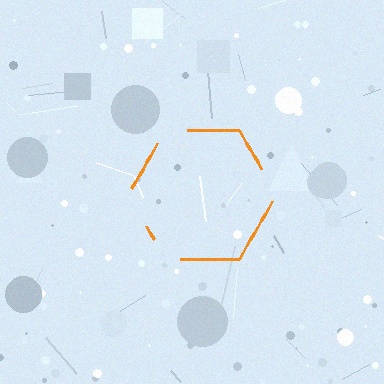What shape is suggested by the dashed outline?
The dashed outline suggests a hexagon.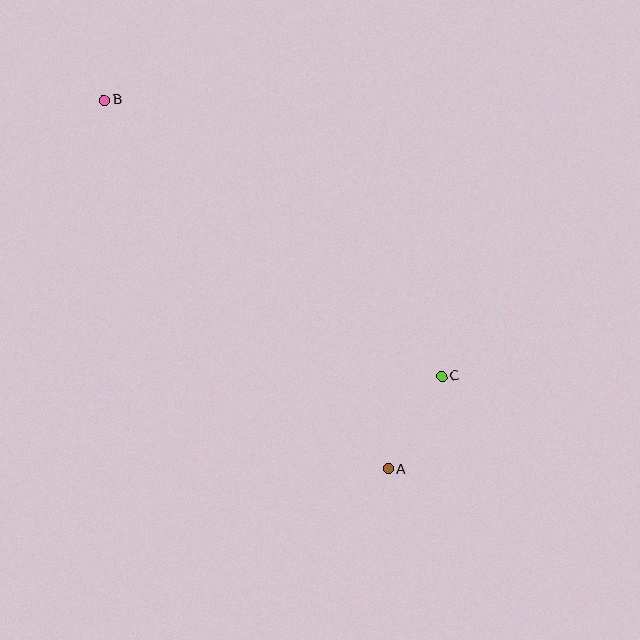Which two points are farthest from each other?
Points A and B are farthest from each other.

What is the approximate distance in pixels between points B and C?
The distance between B and C is approximately 436 pixels.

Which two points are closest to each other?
Points A and C are closest to each other.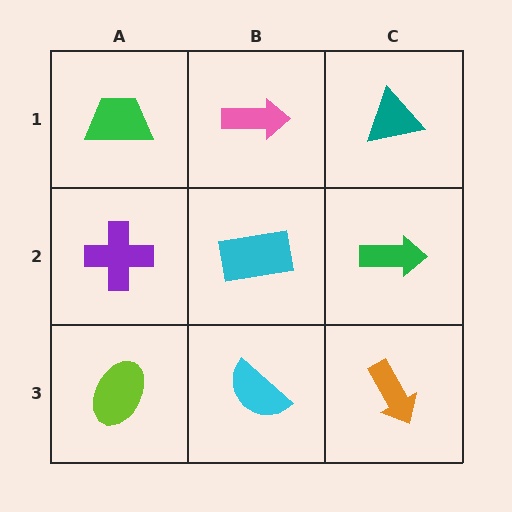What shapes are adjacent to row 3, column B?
A cyan rectangle (row 2, column B), a lime ellipse (row 3, column A), an orange arrow (row 3, column C).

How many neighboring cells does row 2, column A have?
3.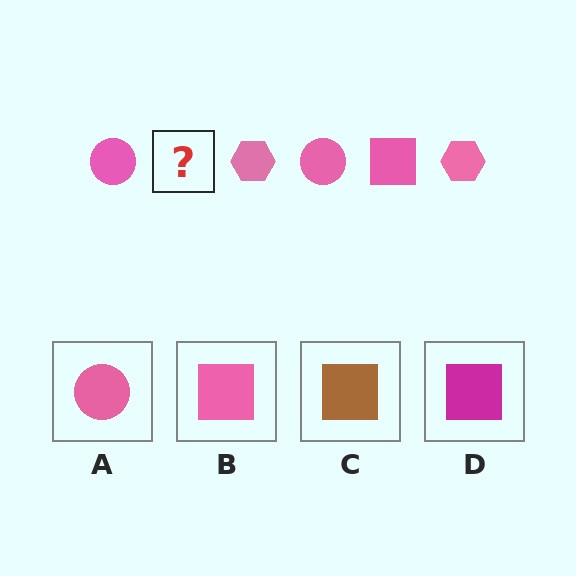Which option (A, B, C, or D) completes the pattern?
B.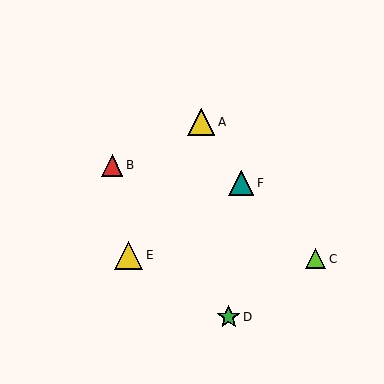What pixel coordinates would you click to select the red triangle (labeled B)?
Click at (112, 165) to select the red triangle B.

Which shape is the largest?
The yellow triangle (labeled E) is the largest.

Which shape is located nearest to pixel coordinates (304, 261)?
The lime triangle (labeled C) at (315, 259) is nearest to that location.